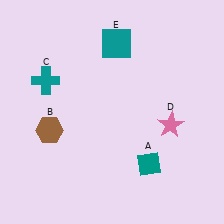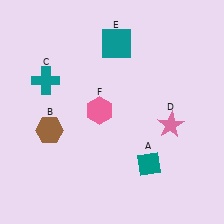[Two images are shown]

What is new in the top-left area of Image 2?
A pink hexagon (F) was added in the top-left area of Image 2.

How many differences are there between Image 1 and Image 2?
There is 1 difference between the two images.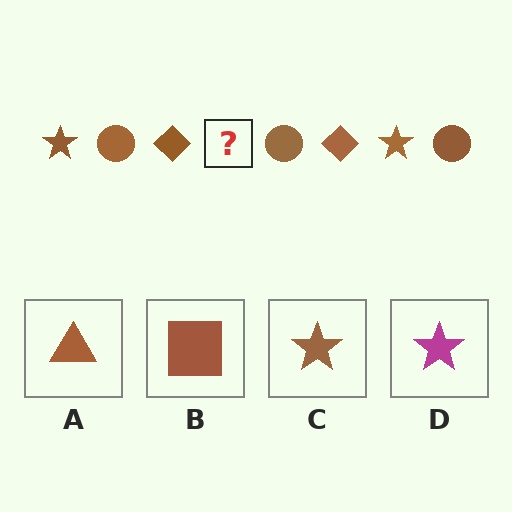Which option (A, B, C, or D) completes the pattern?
C.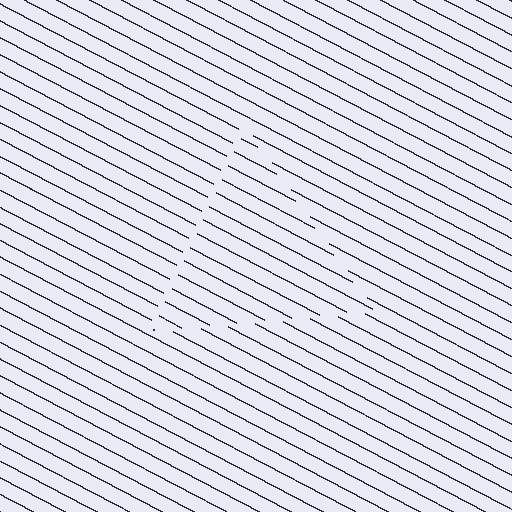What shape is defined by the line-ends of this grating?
An illusory triangle. The interior of the shape contains the same grating, shifted by half a period — the contour is defined by the phase discontinuity where line-ends from the inner and outer gratings abut.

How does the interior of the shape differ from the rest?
The interior of the shape contains the same grating, shifted by half a period — the contour is defined by the phase discontinuity where line-ends from the inner and outer gratings abut.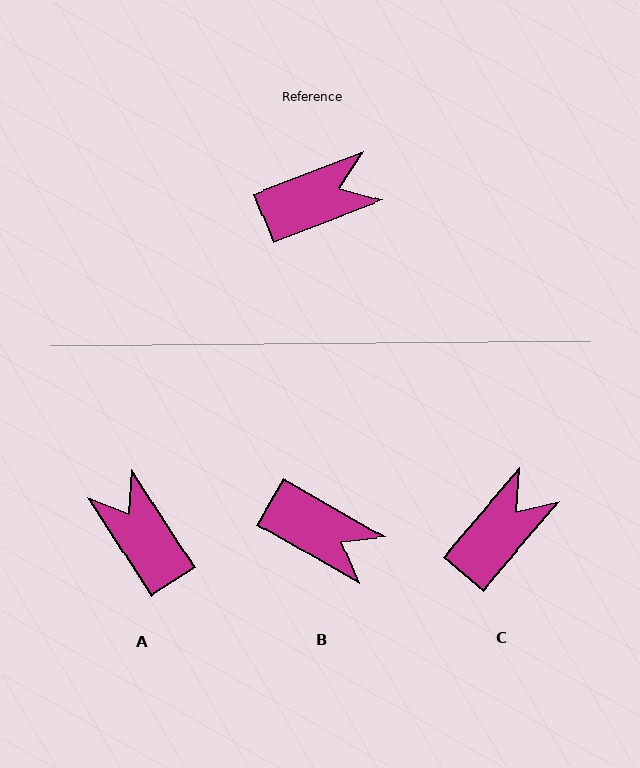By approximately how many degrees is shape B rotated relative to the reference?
Approximately 51 degrees clockwise.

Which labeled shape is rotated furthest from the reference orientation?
A, about 101 degrees away.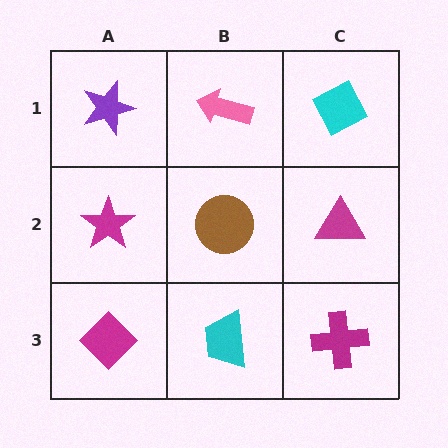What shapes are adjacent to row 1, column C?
A magenta triangle (row 2, column C), a pink arrow (row 1, column B).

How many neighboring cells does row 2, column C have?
3.